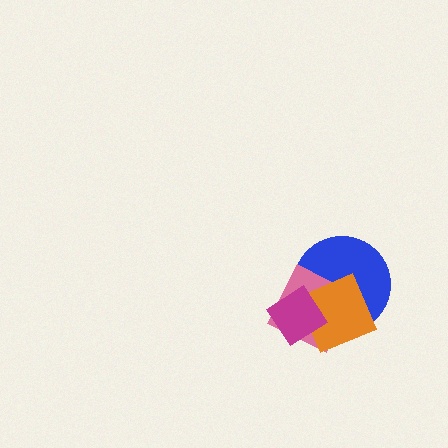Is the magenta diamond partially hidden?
No, no other shape covers it.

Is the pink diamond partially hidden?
Yes, it is partially covered by another shape.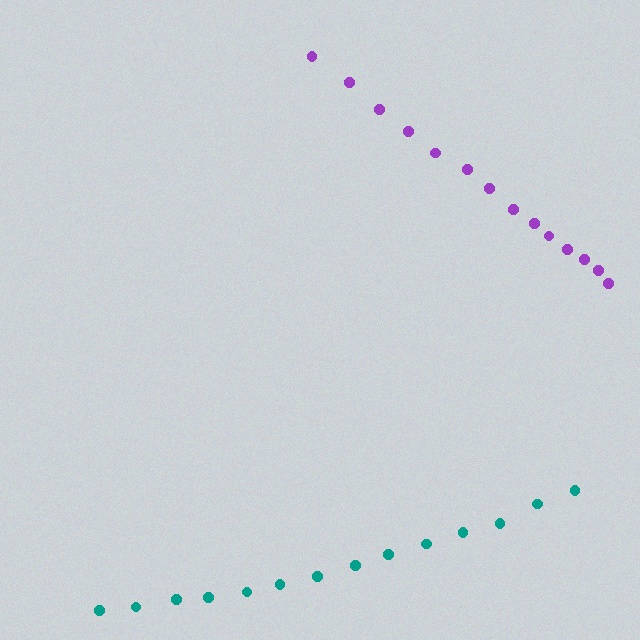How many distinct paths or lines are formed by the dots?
There are 2 distinct paths.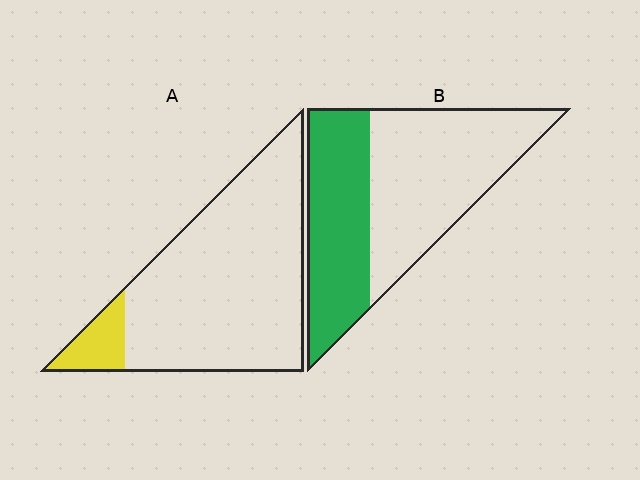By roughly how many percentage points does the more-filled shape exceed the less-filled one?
By roughly 30 percentage points (B over A).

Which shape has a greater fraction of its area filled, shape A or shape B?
Shape B.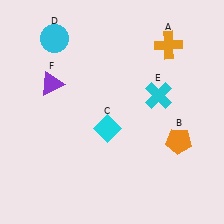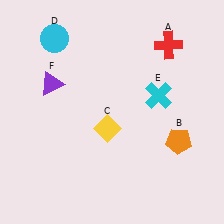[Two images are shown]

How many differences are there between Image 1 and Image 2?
There are 2 differences between the two images.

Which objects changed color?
A changed from orange to red. C changed from cyan to yellow.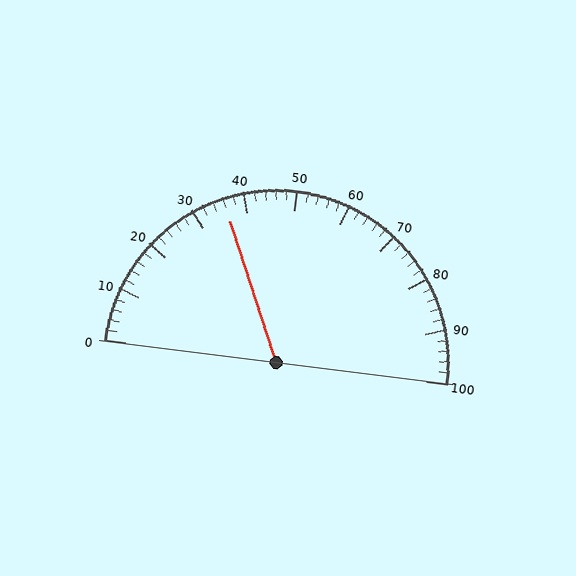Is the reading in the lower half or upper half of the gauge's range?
The reading is in the lower half of the range (0 to 100).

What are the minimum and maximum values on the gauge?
The gauge ranges from 0 to 100.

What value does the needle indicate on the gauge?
The needle indicates approximately 36.